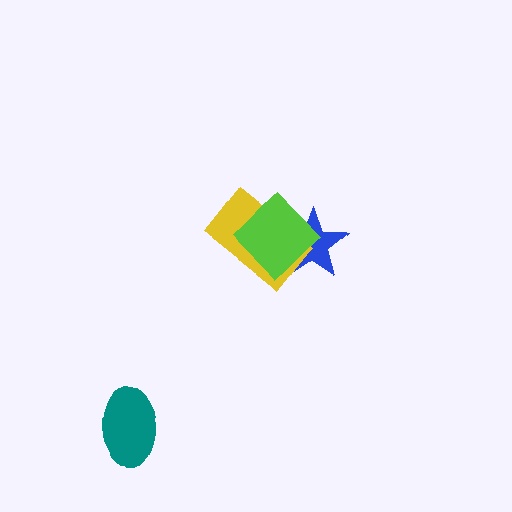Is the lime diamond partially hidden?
No, no other shape covers it.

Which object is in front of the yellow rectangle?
The lime diamond is in front of the yellow rectangle.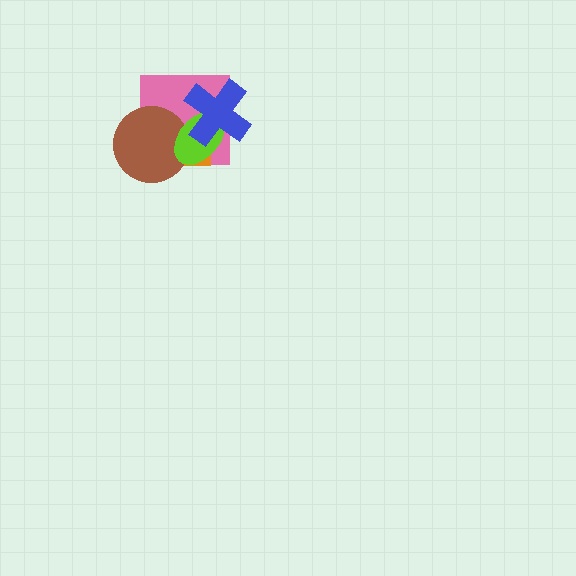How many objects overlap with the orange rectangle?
4 objects overlap with the orange rectangle.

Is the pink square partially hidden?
Yes, it is partially covered by another shape.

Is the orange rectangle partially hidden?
Yes, it is partially covered by another shape.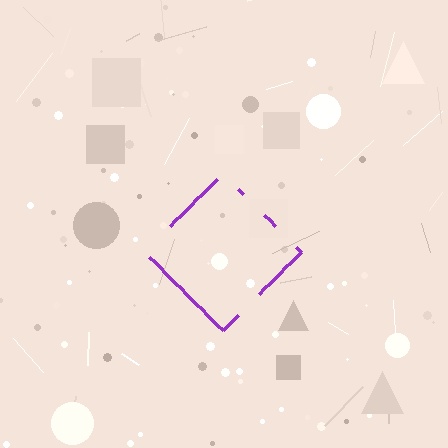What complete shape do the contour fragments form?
The contour fragments form a diamond.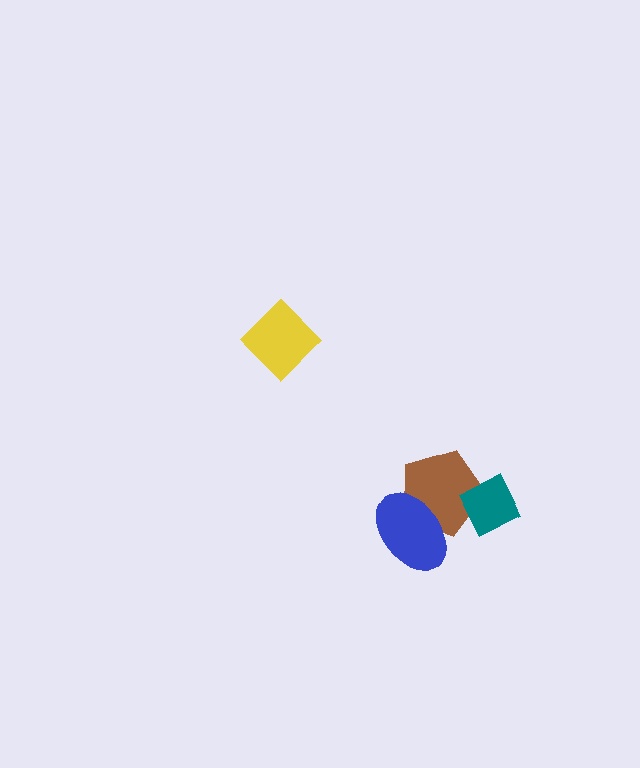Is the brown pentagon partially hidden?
Yes, it is partially covered by another shape.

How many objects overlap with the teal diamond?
1 object overlaps with the teal diamond.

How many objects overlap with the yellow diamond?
0 objects overlap with the yellow diamond.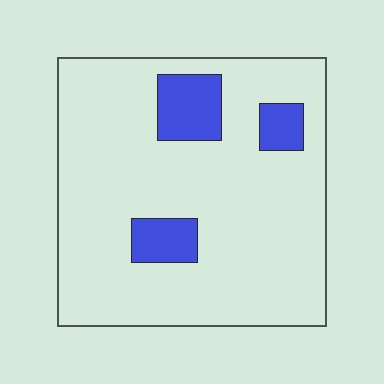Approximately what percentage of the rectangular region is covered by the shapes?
Approximately 15%.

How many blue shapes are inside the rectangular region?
3.